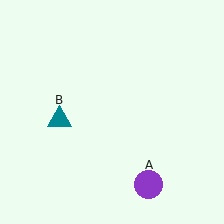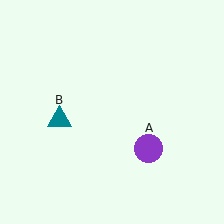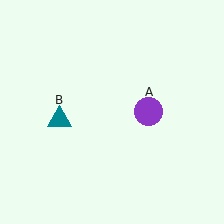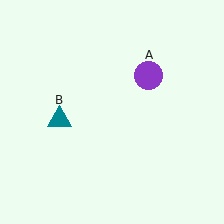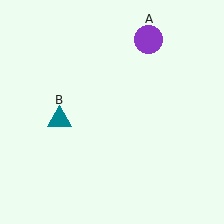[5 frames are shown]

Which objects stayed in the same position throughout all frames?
Teal triangle (object B) remained stationary.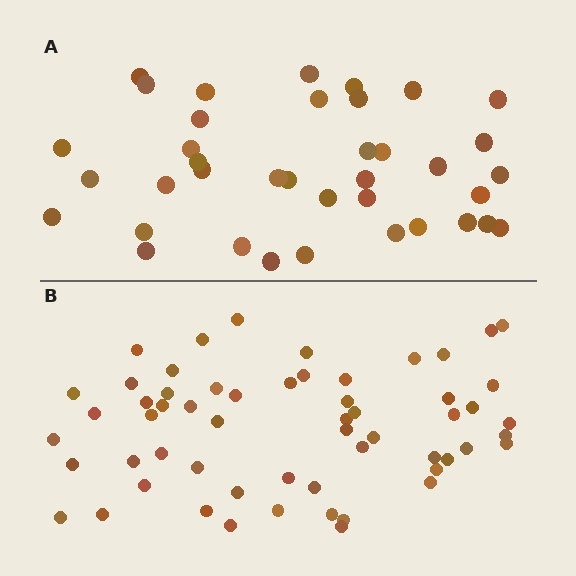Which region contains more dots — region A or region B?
Region B (the bottom region) has more dots.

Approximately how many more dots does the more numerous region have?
Region B has approximately 20 more dots than region A.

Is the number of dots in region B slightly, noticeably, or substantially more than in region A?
Region B has substantially more. The ratio is roughly 1.5 to 1.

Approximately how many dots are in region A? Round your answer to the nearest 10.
About 40 dots. (The exact count is 38, which rounds to 40.)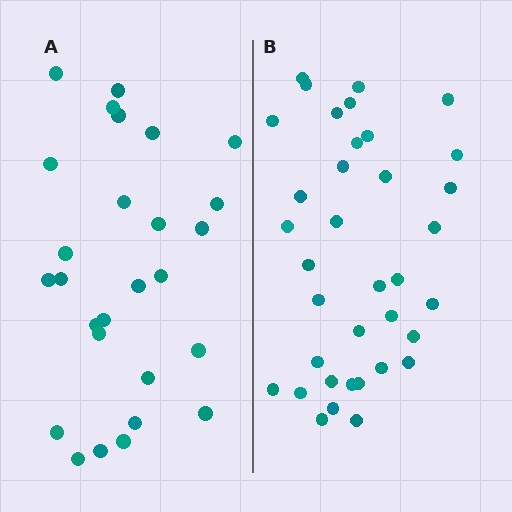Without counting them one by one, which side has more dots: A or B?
Region B (the right region) has more dots.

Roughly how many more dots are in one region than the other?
Region B has roughly 8 or so more dots than region A.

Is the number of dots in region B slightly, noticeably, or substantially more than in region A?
Region B has noticeably more, but not dramatically so. The ratio is roughly 1.3 to 1.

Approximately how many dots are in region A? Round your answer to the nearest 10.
About 30 dots. (The exact count is 27, which rounds to 30.)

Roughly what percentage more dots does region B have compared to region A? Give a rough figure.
About 35% more.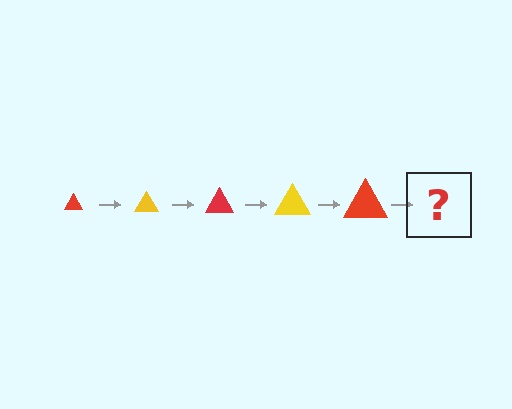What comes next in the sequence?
The next element should be a yellow triangle, larger than the previous one.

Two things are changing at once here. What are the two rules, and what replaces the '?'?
The two rules are that the triangle grows larger each step and the color cycles through red and yellow. The '?' should be a yellow triangle, larger than the previous one.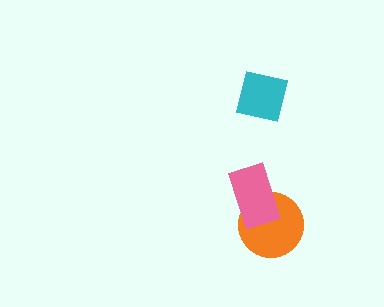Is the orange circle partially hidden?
Yes, it is partially covered by another shape.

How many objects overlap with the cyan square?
0 objects overlap with the cyan square.